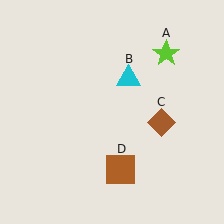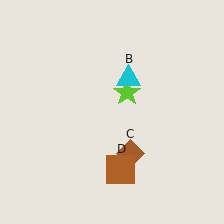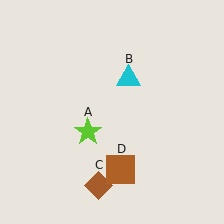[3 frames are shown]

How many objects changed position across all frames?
2 objects changed position: lime star (object A), brown diamond (object C).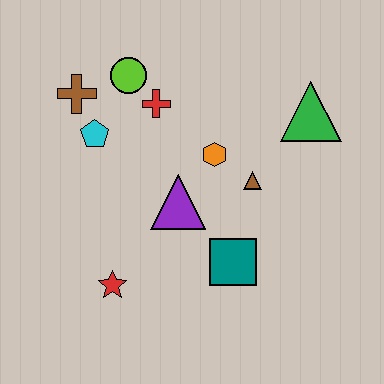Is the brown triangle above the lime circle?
No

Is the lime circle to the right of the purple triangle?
No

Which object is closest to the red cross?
The lime circle is closest to the red cross.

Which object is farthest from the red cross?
The red star is farthest from the red cross.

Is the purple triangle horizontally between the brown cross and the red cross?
No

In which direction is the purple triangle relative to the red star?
The purple triangle is above the red star.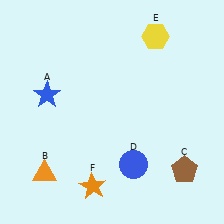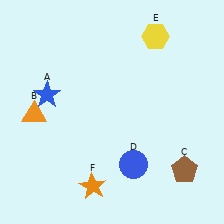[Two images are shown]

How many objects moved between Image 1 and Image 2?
1 object moved between the two images.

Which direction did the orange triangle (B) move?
The orange triangle (B) moved up.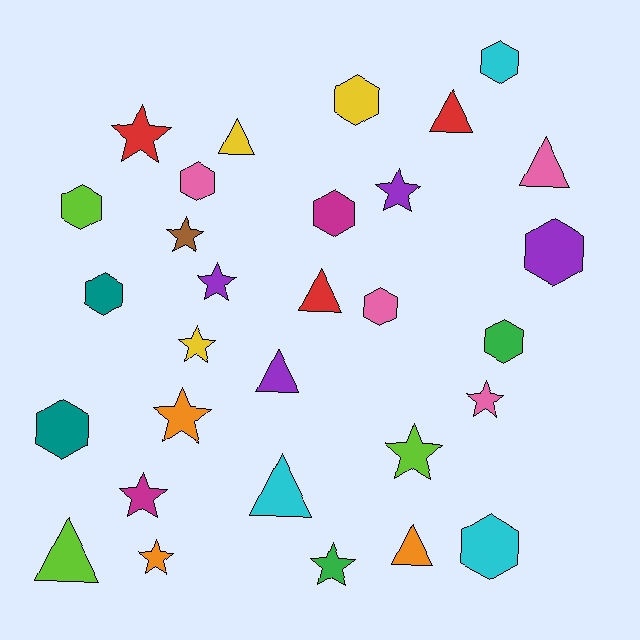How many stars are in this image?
There are 11 stars.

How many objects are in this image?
There are 30 objects.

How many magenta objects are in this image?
There are 2 magenta objects.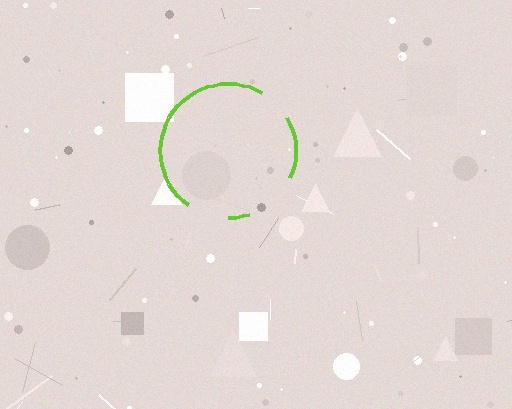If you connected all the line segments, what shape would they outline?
They would outline a circle.